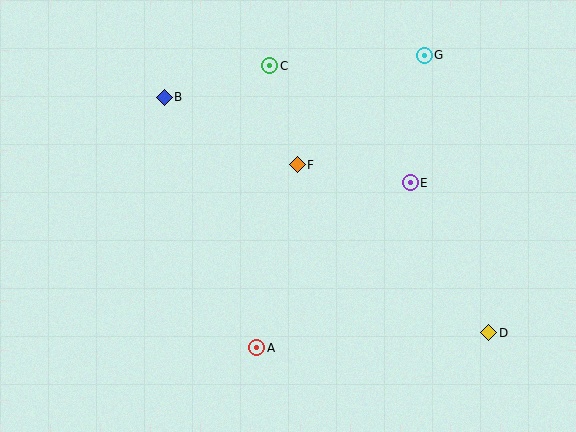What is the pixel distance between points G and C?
The distance between G and C is 155 pixels.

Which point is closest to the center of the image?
Point F at (297, 165) is closest to the center.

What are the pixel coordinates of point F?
Point F is at (297, 165).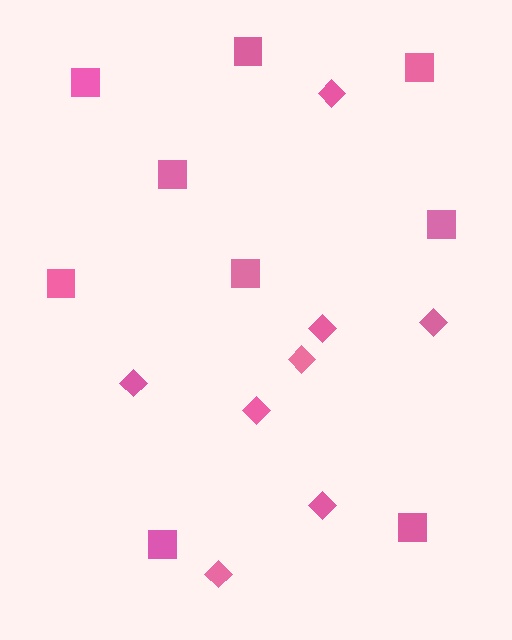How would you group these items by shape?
There are 2 groups: one group of squares (9) and one group of diamonds (8).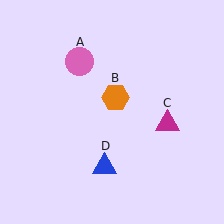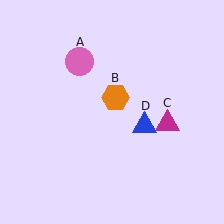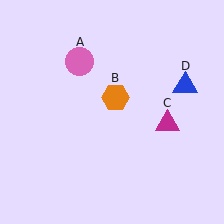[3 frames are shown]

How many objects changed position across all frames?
1 object changed position: blue triangle (object D).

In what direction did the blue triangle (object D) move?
The blue triangle (object D) moved up and to the right.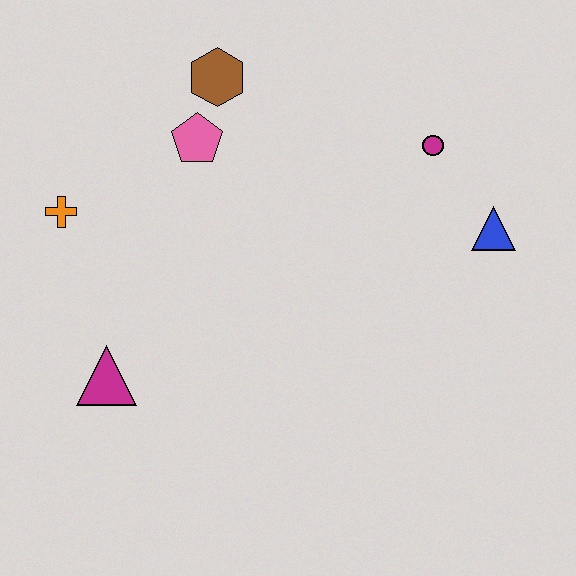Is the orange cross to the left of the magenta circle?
Yes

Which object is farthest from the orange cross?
The blue triangle is farthest from the orange cross.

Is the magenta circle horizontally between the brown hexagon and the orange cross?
No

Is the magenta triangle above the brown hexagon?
No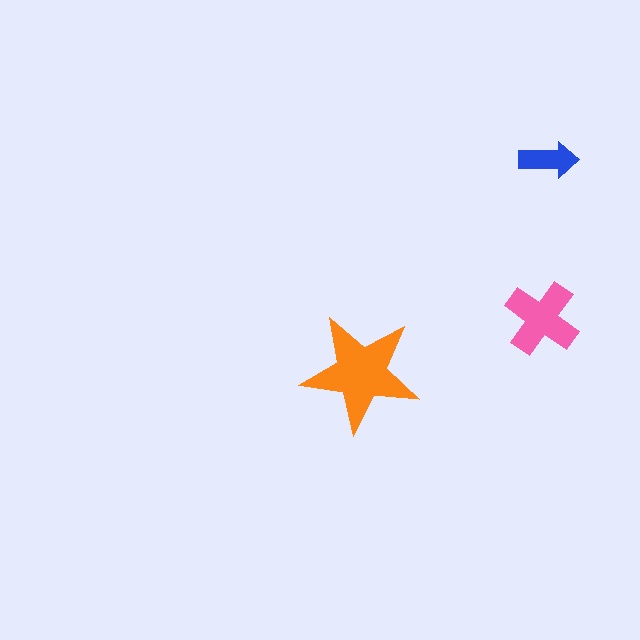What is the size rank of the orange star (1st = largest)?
1st.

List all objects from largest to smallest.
The orange star, the pink cross, the blue arrow.